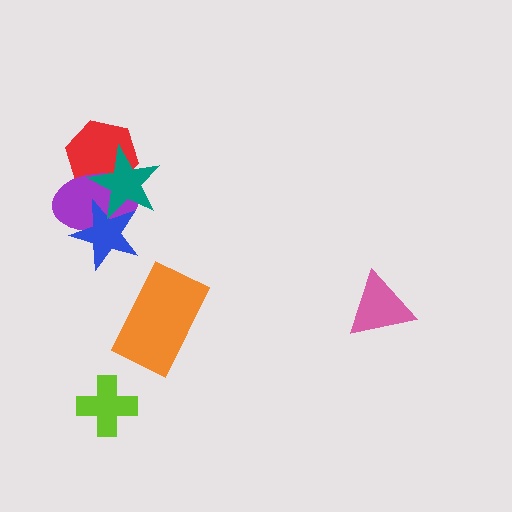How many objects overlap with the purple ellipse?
3 objects overlap with the purple ellipse.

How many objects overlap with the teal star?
3 objects overlap with the teal star.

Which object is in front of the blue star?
The teal star is in front of the blue star.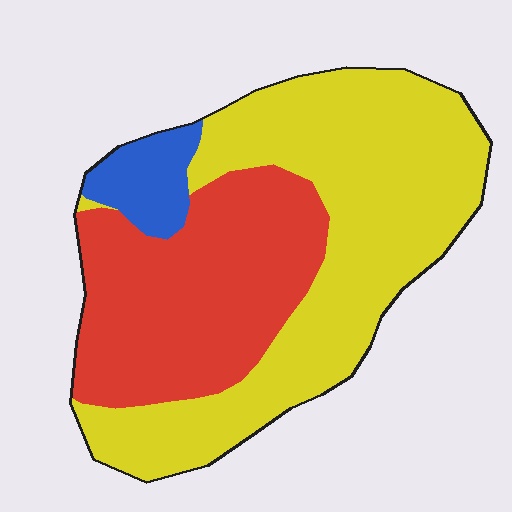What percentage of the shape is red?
Red covers around 40% of the shape.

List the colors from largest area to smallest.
From largest to smallest: yellow, red, blue.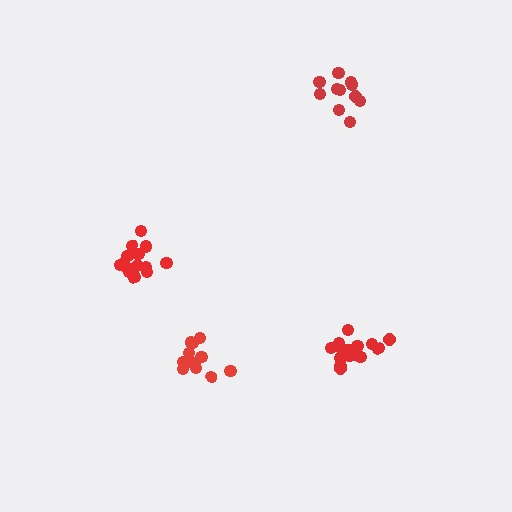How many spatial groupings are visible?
There are 4 spatial groupings.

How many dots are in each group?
Group 1: 11 dots, Group 2: 16 dots, Group 3: 13 dots, Group 4: 16 dots (56 total).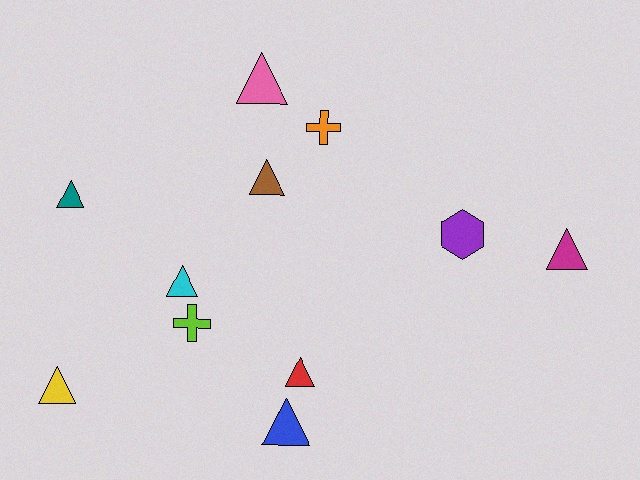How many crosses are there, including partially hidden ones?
There are 2 crosses.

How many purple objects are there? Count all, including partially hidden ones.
There is 1 purple object.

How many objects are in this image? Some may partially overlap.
There are 11 objects.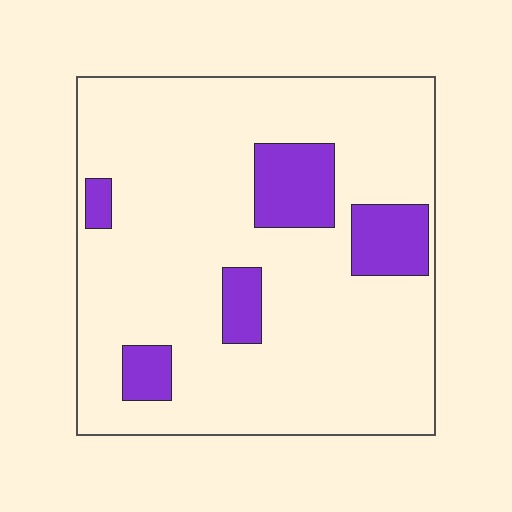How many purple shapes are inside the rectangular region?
5.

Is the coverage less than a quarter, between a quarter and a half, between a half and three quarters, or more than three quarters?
Less than a quarter.